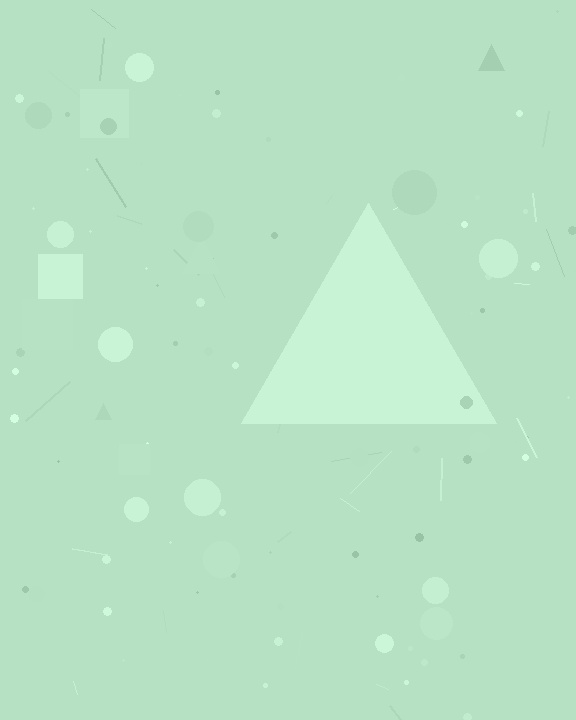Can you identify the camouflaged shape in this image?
The camouflaged shape is a triangle.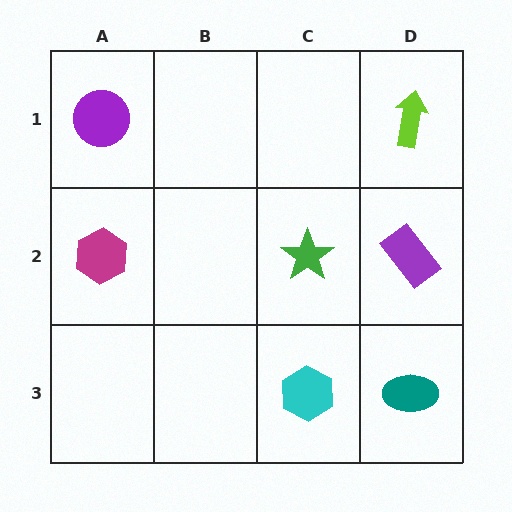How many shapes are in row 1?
2 shapes.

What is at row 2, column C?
A green star.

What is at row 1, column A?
A purple circle.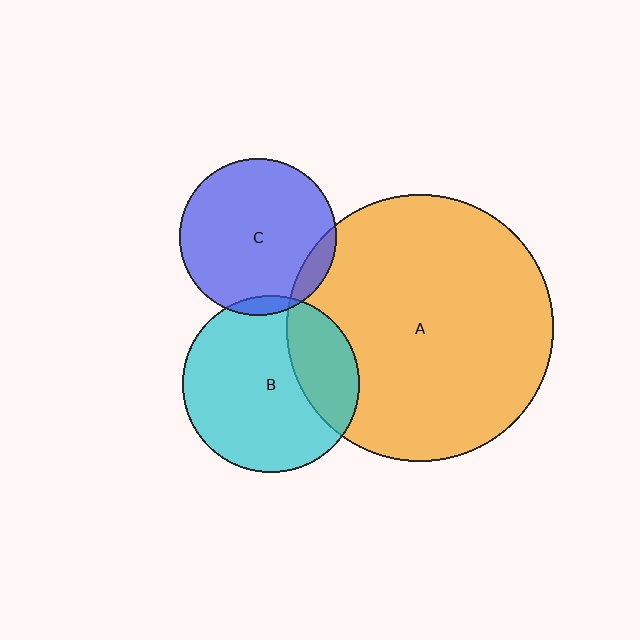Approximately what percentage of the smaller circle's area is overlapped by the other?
Approximately 25%.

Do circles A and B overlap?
Yes.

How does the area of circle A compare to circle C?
Approximately 2.9 times.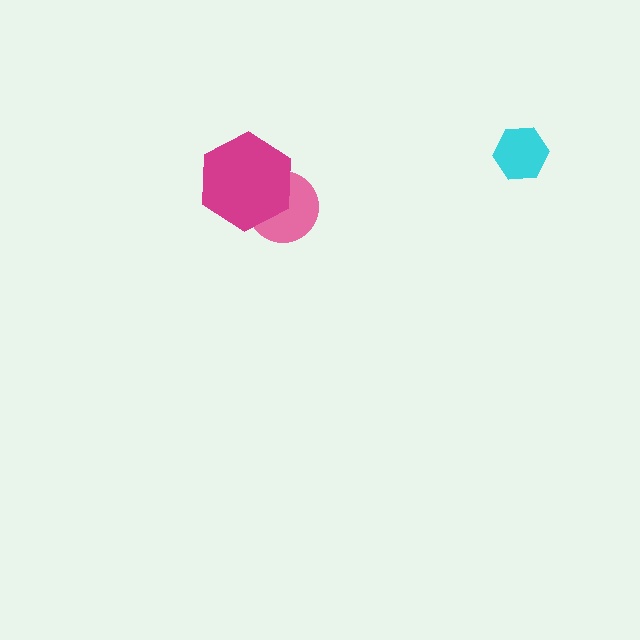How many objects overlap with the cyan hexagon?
0 objects overlap with the cyan hexagon.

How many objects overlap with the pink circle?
1 object overlaps with the pink circle.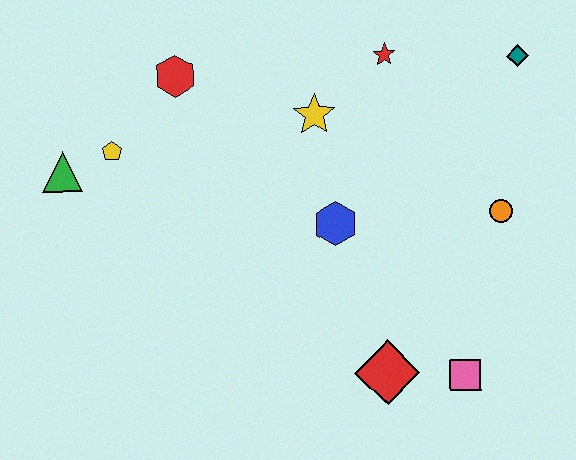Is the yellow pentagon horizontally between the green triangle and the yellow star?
Yes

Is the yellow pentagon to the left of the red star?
Yes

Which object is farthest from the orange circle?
The green triangle is farthest from the orange circle.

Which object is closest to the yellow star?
The red star is closest to the yellow star.